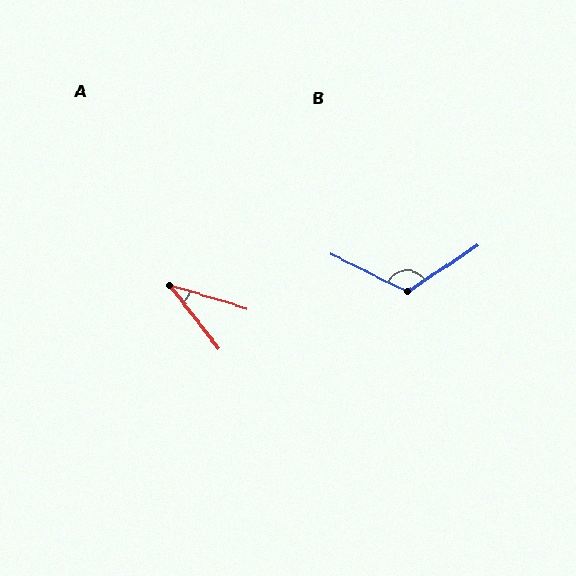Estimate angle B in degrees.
Approximately 121 degrees.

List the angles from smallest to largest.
A (36°), B (121°).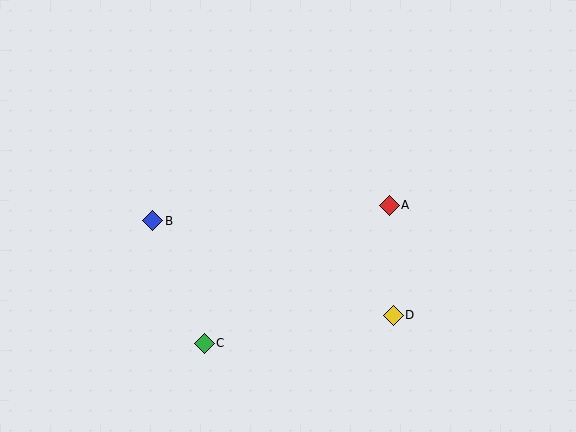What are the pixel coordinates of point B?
Point B is at (153, 221).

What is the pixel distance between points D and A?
The distance between D and A is 110 pixels.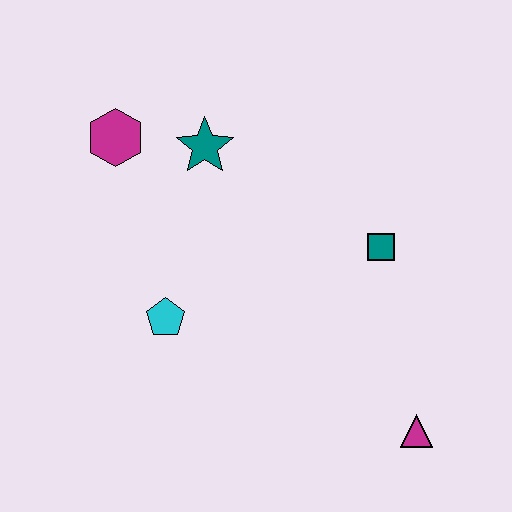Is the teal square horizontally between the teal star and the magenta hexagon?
No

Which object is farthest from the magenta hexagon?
The magenta triangle is farthest from the magenta hexagon.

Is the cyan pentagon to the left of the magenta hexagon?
No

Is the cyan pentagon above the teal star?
No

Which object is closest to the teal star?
The magenta hexagon is closest to the teal star.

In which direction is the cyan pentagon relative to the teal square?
The cyan pentagon is to the left of the teal square.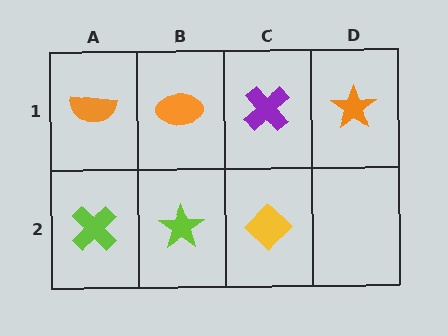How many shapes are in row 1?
4 shapes.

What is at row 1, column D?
An orange star.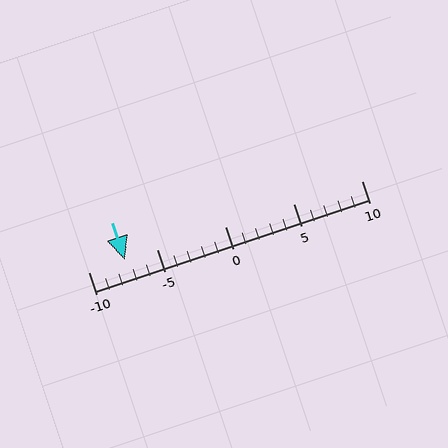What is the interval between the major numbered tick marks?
The major tick marks are spaced 5 units apart.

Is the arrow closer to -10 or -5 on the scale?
The arrow is closer to -5.